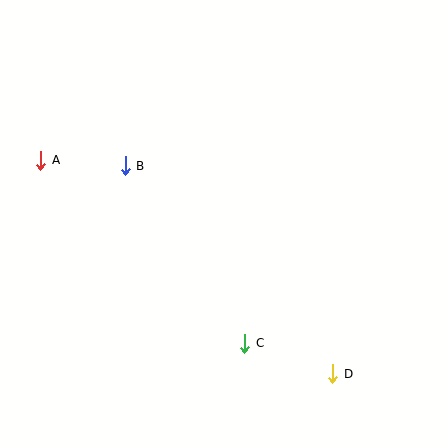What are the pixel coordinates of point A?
Point A is at (41, 160).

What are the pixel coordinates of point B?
Point B is at (125, 166).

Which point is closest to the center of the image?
Point B at (125, 166) is closest to the center.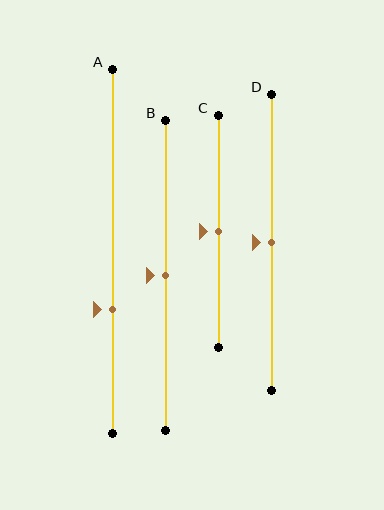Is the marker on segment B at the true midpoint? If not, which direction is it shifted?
Yes, the marker on segment B is at the true midpoint.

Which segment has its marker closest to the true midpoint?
Segment B has its marker closest to the true midpoint.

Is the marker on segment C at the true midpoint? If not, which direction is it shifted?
Yes, the marker on segment C is at the true midpoint.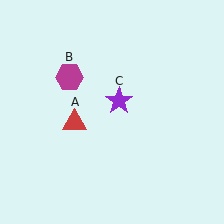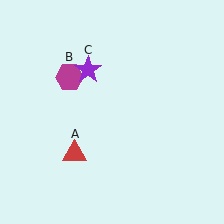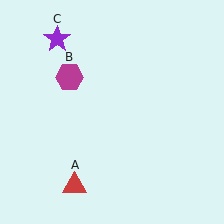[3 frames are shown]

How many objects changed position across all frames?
2 objects changed position: red triangle (object A), purple star (object C).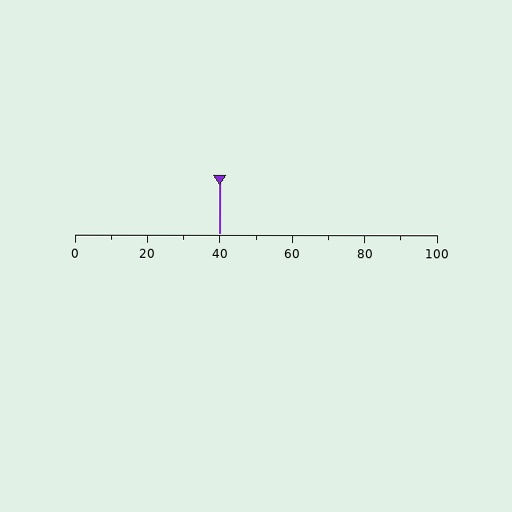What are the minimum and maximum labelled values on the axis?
The axis runs from 0 to 100.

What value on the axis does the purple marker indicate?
The marker indicates approximately 40.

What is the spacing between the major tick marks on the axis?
The major ticks are spaced 20 apart.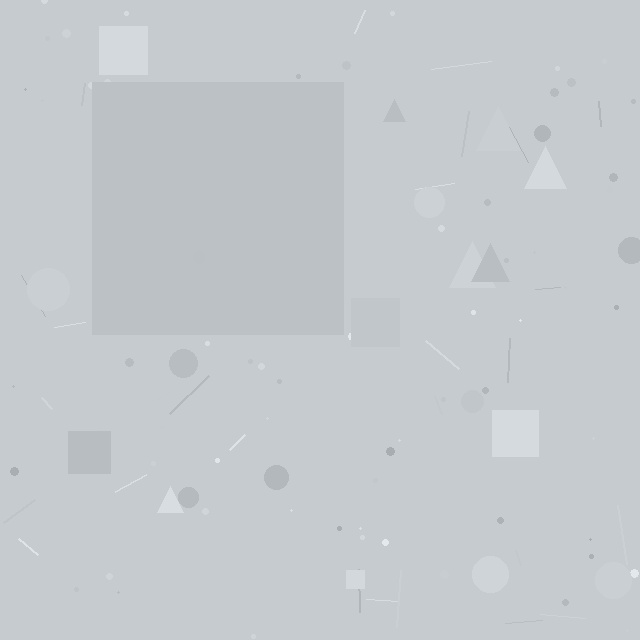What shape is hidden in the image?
A square is hidden in the image.